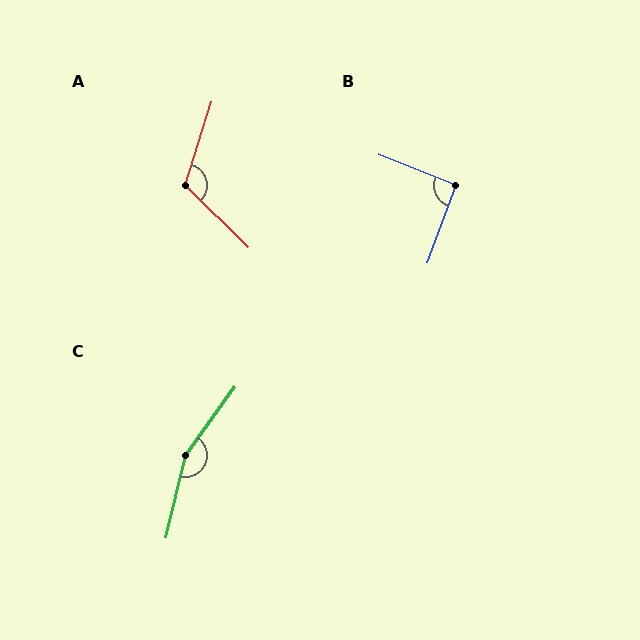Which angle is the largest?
C, at approximately 157 degrees.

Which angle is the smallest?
B, at approximately 92 degrees.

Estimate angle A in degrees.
Approximately 117 degrees.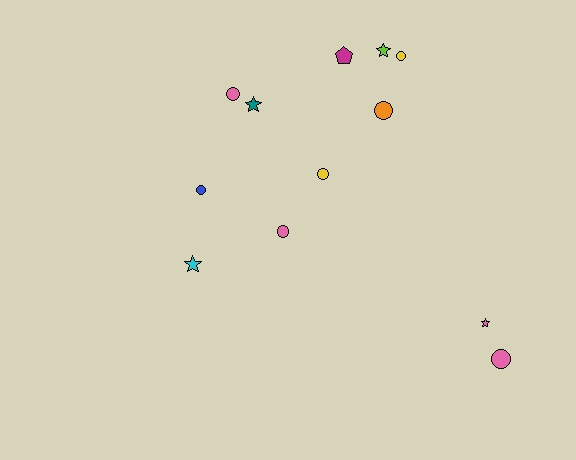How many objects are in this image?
There are 12 objects.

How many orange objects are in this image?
There is 1 orange object.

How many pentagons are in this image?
There is 1 pentagon.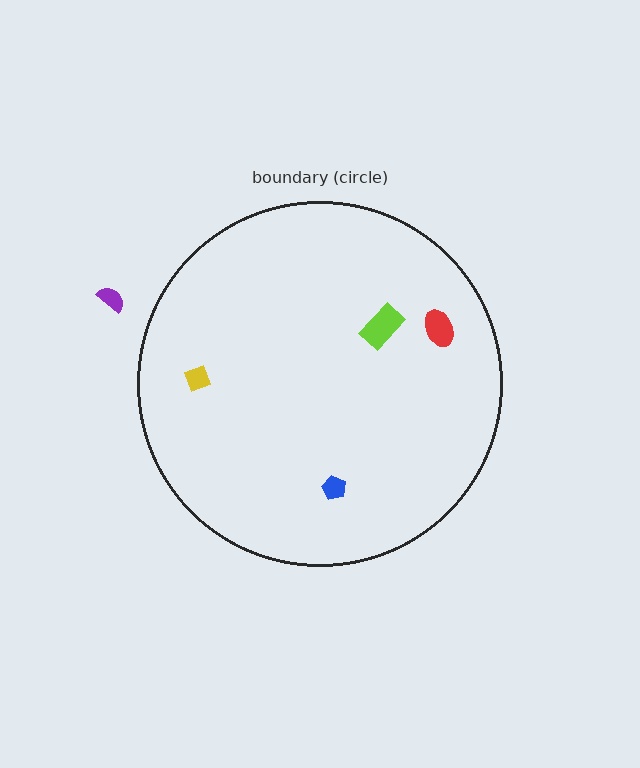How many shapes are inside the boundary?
4 inside, 1 outside.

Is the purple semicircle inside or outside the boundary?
Outside.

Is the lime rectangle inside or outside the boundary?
Inside.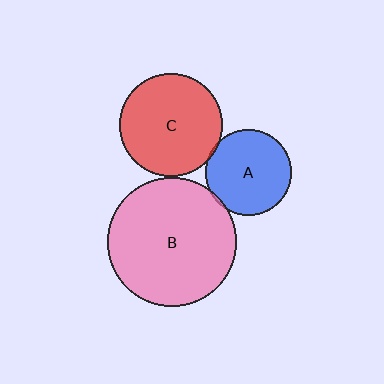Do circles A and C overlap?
Yes.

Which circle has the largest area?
Circle B (pink).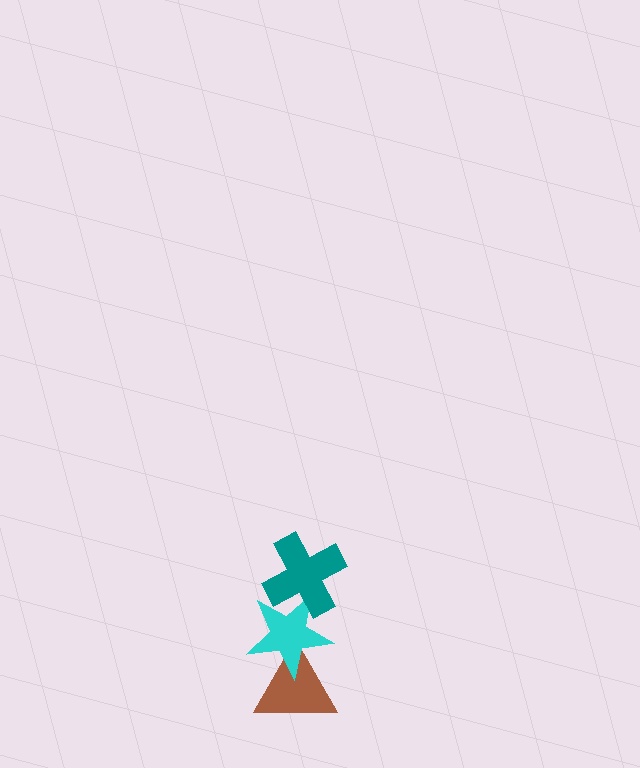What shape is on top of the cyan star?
The teal cross is on top of the cyan star.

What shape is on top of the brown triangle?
The cyan star is on top of the brown triangle.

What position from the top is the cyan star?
The cyan star is 2nd from the top.